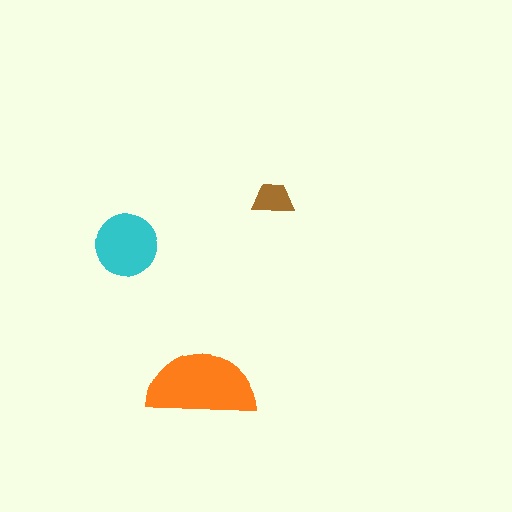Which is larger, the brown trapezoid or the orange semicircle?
The orange semicircle.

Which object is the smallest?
The brown trapezoid.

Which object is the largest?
The orange semicircle.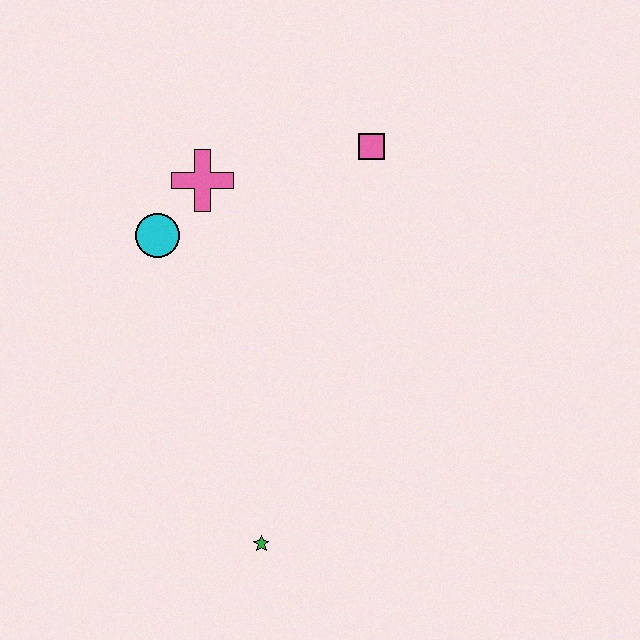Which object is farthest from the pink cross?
The green star is farthest from the pink cross.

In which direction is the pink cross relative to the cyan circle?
The pink cross is above the cyan circle.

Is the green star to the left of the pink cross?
No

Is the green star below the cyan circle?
Yes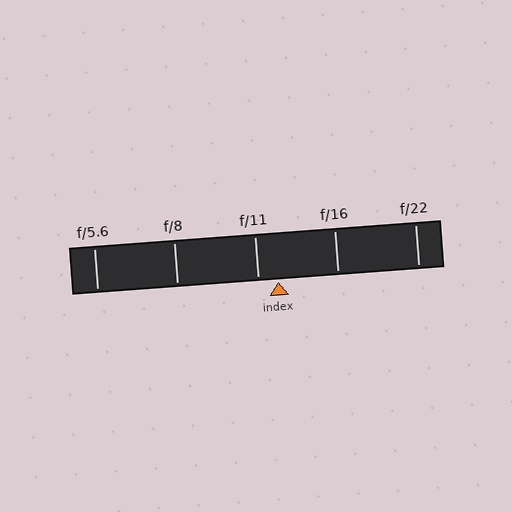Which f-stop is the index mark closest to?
The index mark is closest to f/11.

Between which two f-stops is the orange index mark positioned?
The index mark is between f/11 and f/16.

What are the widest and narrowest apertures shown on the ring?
The widest aperture shown is f/5.6 and the narrowest is f/22.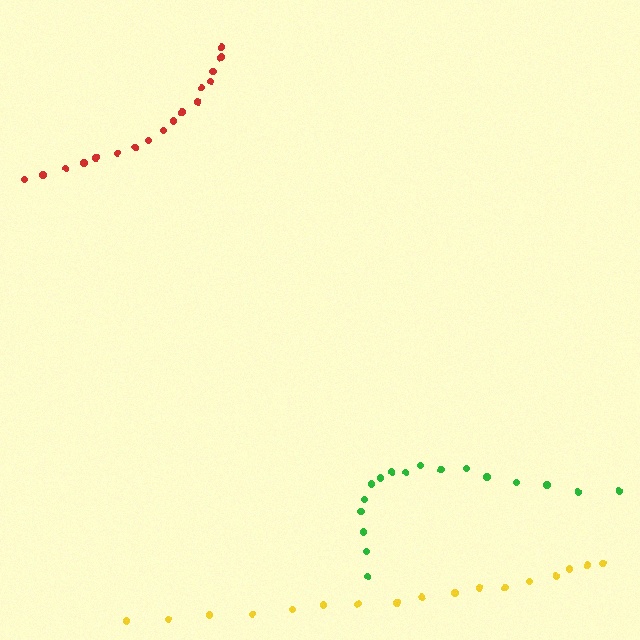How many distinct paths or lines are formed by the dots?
There are 3 distinct paths.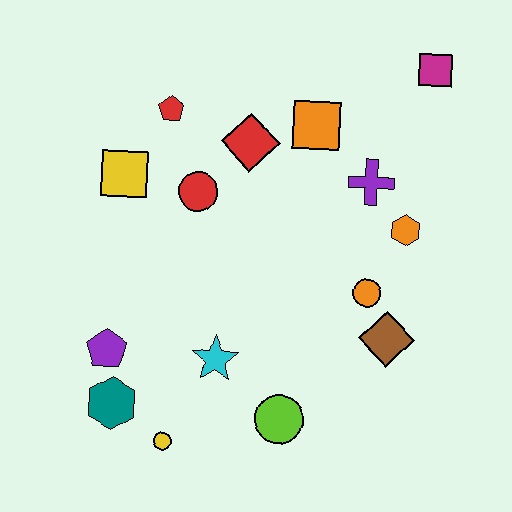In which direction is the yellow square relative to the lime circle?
The yellow square is above the lime circle.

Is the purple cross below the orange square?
Yes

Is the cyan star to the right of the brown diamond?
No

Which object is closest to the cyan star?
The lime circle is closest to the cyan star.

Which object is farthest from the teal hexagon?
The magenta square is farthest from the teal hexagon.